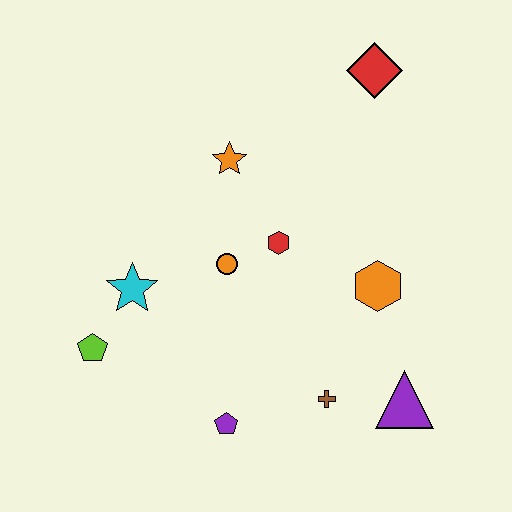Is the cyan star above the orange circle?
No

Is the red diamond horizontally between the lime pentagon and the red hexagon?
No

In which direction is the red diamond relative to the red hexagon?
The red diamond is above the red hexagon.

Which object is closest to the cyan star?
The lime pentagon is closest to the cyan star.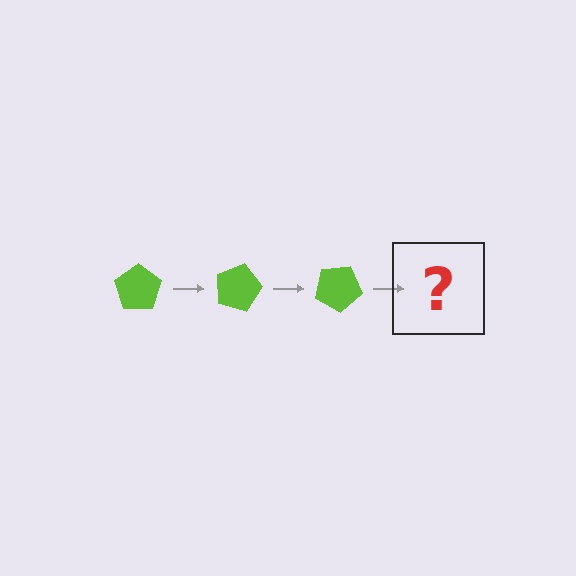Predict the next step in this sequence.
The next step is a lime pentagon rotated 45 degrees.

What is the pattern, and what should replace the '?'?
The pattern is that the pentagon rotates 15 degrees each step. The '?' should be a lime pentagon rotated 45 degrees.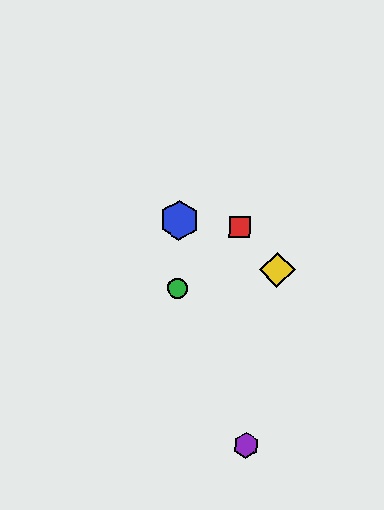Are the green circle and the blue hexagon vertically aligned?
Yes, both are at x≈178.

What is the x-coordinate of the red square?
The red square is at x≈240.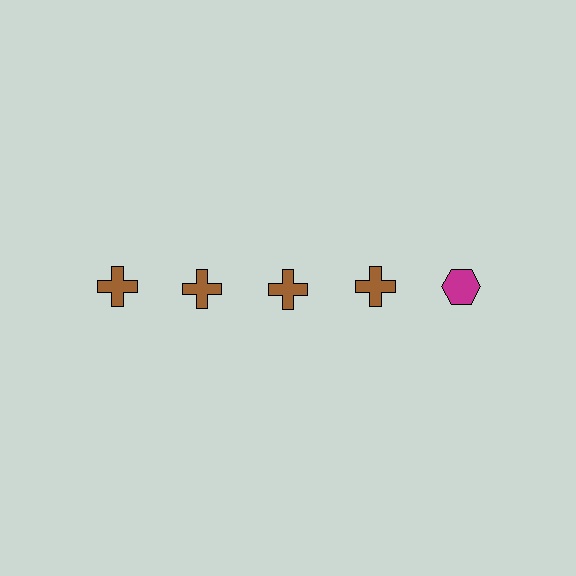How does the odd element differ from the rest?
It differs in both color (magenta instead of brown) and shape (hexagon instead of cross).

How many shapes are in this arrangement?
There are 5 shapes arranged in a grid pattern.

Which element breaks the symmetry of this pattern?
The magenta hexagon in the top row, rightmost column breaks the symmetry. All other shapes are brown crosses.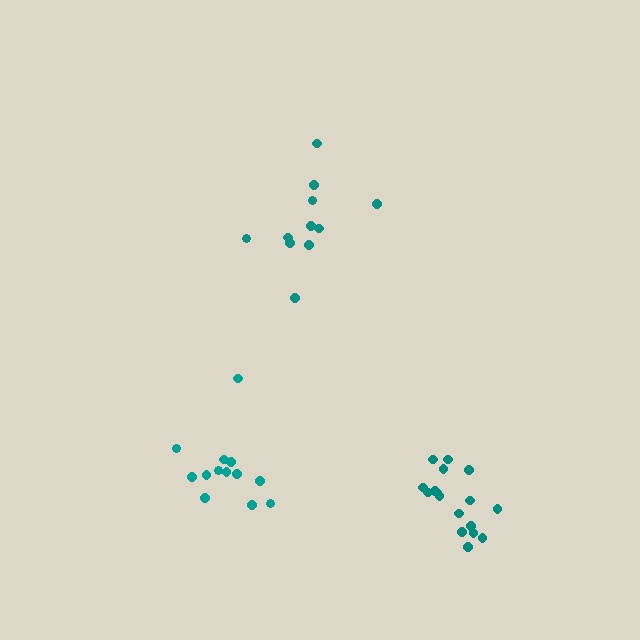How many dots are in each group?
Group 1: 17 dots, Group 2: 13 dots, Group 3: 11 dots (41 total).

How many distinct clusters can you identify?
There are 3 distinct clusters.